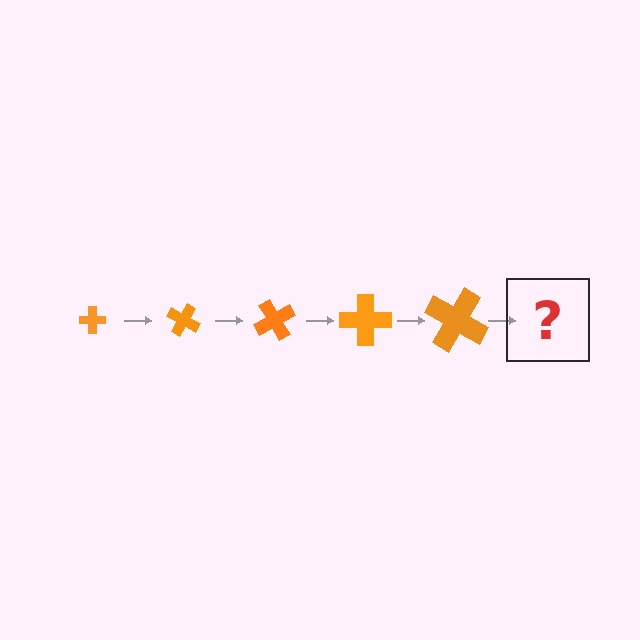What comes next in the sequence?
The next element should be a cross, larger than the previous one and rotated 150 degrees from the start.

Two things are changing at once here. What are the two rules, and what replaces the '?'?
The two rules are that the cross grows larger each step and it rotates 30 degrees each step. The '?' should be a cross, larger than the previous one and rotated 150 degrees from the start.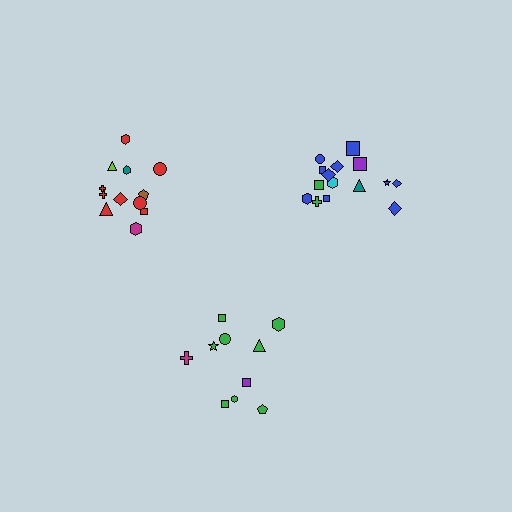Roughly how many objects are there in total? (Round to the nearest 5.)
Roughly 35 objects in total.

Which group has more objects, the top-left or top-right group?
The top-right group.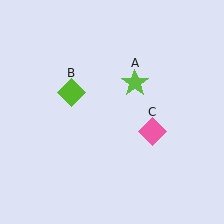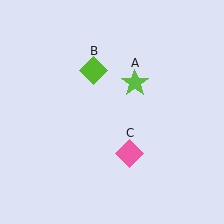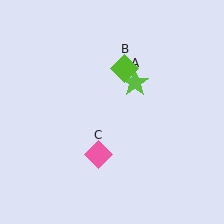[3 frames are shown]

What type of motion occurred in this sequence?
The lime diamond (object B), pink diamond (object C) rotated clockwise around the center of the scene.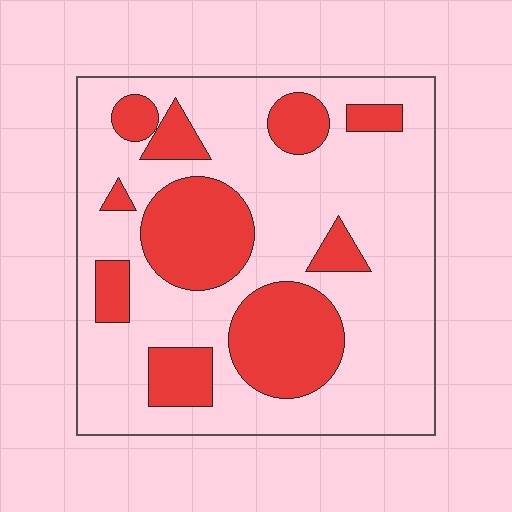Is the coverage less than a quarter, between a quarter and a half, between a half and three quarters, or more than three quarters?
Between a quarter and a half.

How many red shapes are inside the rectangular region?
10.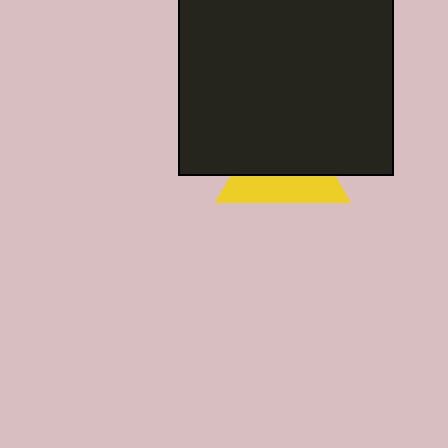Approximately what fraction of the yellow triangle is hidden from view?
Roughly 58% of the yellow triangle is hidden behind the black square.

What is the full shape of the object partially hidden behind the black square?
The partially hidden object is a yellow triangle.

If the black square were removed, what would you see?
You would see the complete yellow triangle.